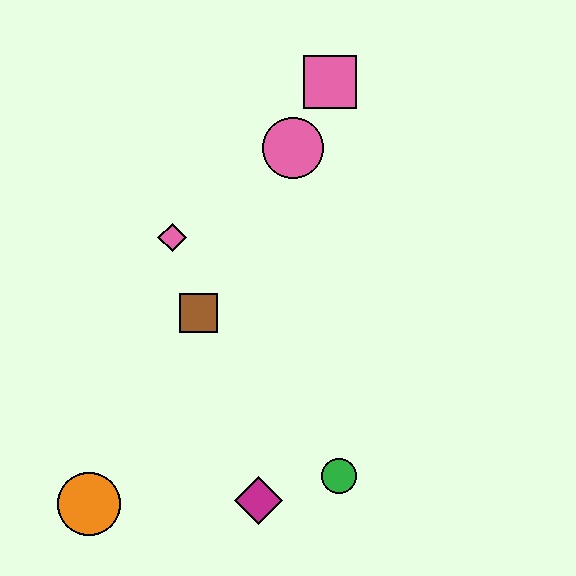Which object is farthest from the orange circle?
The pink square is farthest from the orange circle.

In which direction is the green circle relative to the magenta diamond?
The green circle is to the right of the magenta diamond.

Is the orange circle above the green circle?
No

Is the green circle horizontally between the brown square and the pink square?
No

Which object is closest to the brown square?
The pink diamond is closest to the brown square.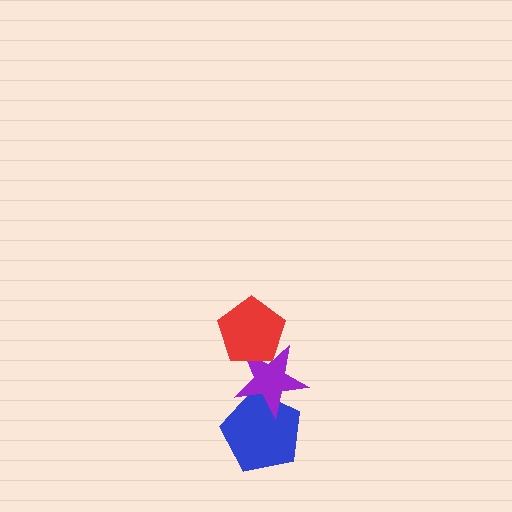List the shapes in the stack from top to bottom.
From top to bottom: the red pentagon, the purple star, the blue pentagon.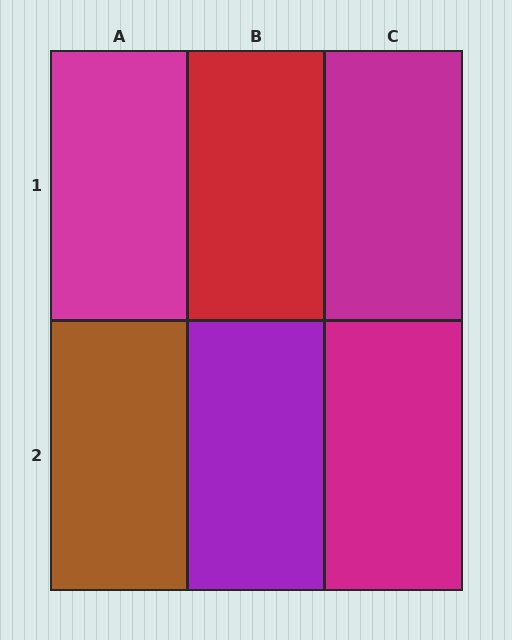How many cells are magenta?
3 cells are magenta.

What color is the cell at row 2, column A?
Brown.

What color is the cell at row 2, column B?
Purple.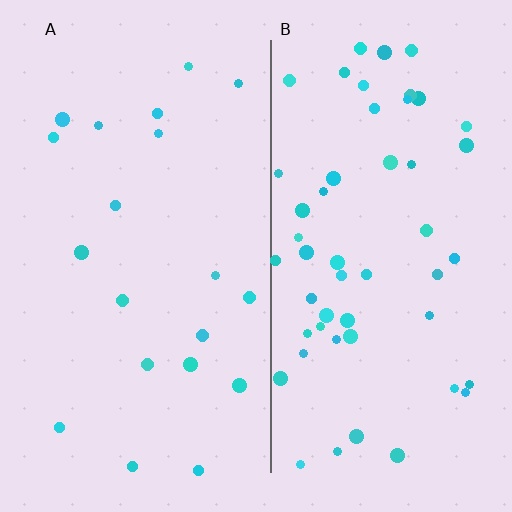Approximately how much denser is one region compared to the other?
Approximately 2.7× — region B over region A.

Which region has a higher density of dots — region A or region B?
B (the right).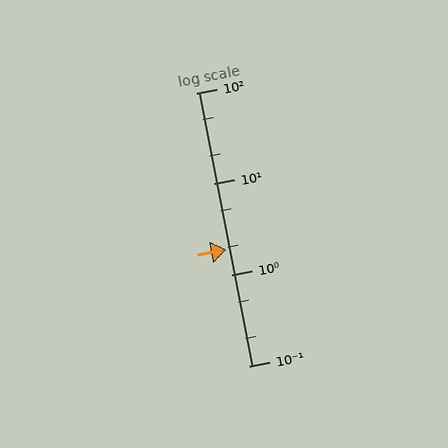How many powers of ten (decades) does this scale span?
The scale spans 3 decades, from 0.1 to 100.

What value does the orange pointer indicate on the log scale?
The pointer indicates approximately 1.9.